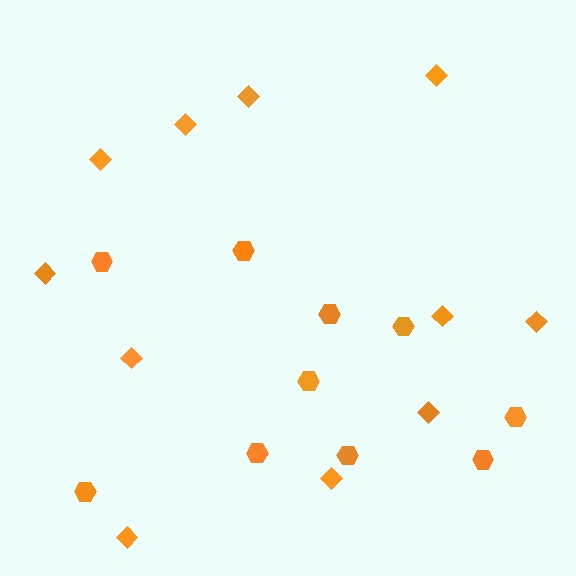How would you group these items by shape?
There are 2 groups: one group of hexagons (10) and one group of diamonds (11).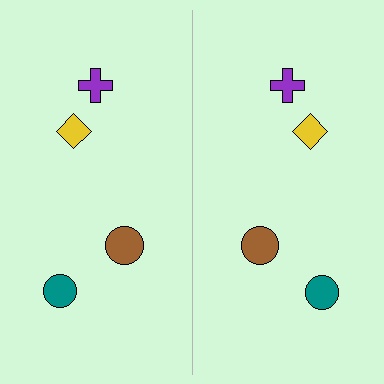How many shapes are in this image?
There are 8 shapes in this image.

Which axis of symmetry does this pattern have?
The pattern has a vertical axis of symmetry running through the center of the image.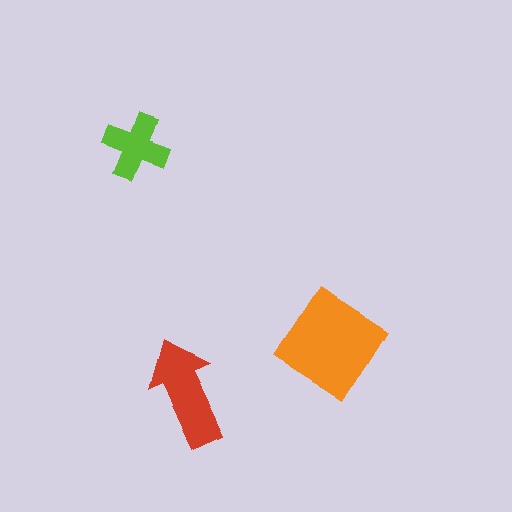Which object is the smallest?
The lime cross.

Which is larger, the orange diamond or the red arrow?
The orange diamond.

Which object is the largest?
The orange diamond.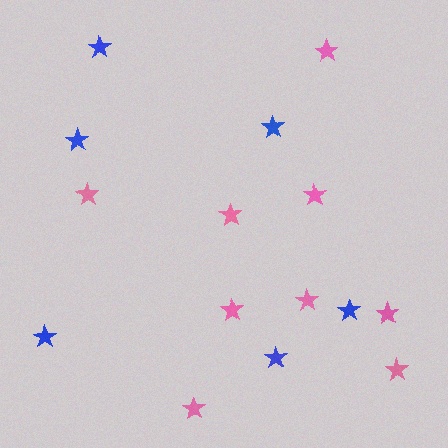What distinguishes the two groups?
There are 2 groups: one group of pink stars (9) and one group of blue stars (6).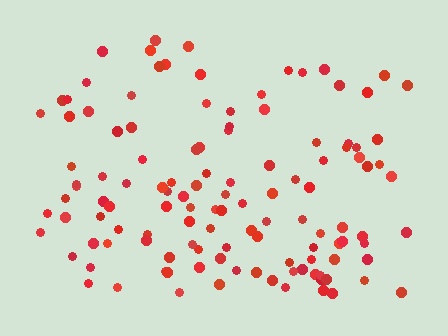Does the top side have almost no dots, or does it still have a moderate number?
Still a moderate number, just noticeably fewer than the bottom.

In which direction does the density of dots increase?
From top to bottom, with the bottom side densest.